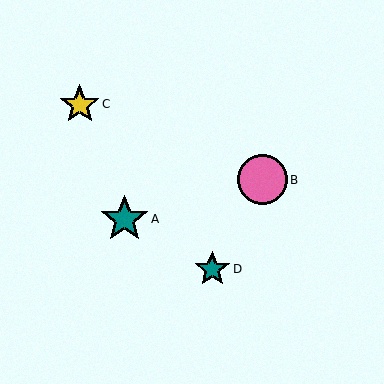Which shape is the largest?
The pink circle (labeled B) is the largest.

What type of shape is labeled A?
Shape A is a teal star.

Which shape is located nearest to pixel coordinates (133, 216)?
The teal star (labeled A) at (124, 219) is nearest to that location.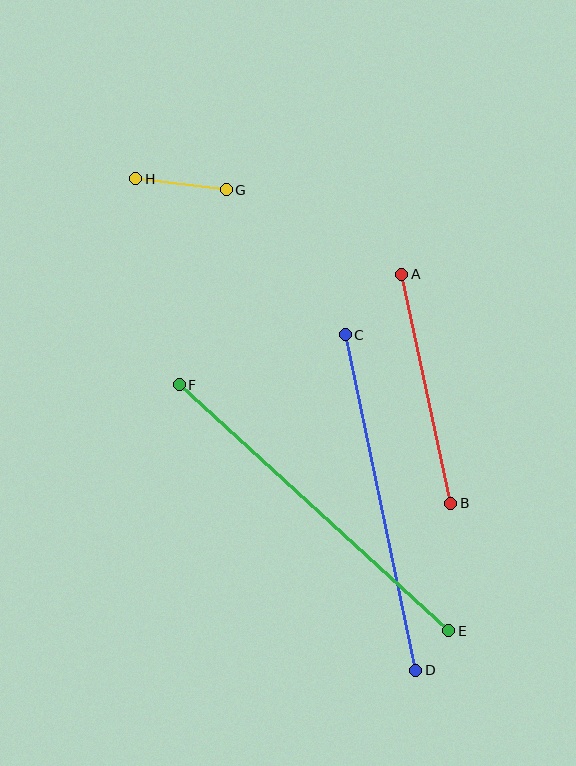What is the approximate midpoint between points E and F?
The midpoint is at approximately (314, 508) pixels.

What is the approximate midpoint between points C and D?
The midpoint is at approximately (380, 502) pixels.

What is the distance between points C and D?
The distance is approximately 343 pixels.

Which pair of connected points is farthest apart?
Points E and F are farthest apart.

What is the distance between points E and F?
The distance is approximately 365 pixels.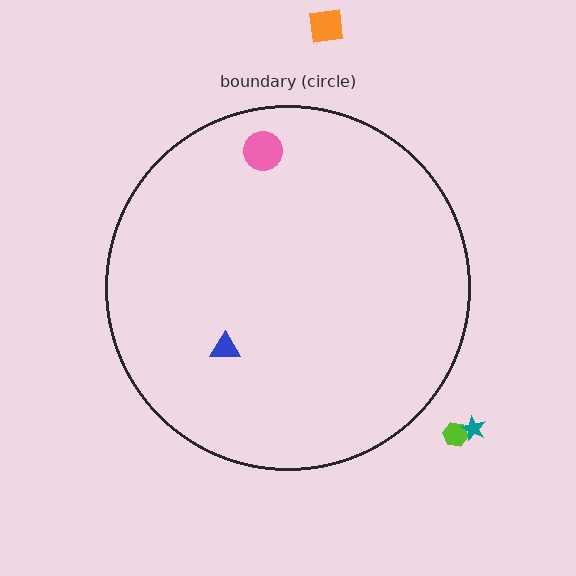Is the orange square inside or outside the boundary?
Outside.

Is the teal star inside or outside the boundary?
Outside.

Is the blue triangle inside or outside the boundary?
Inside.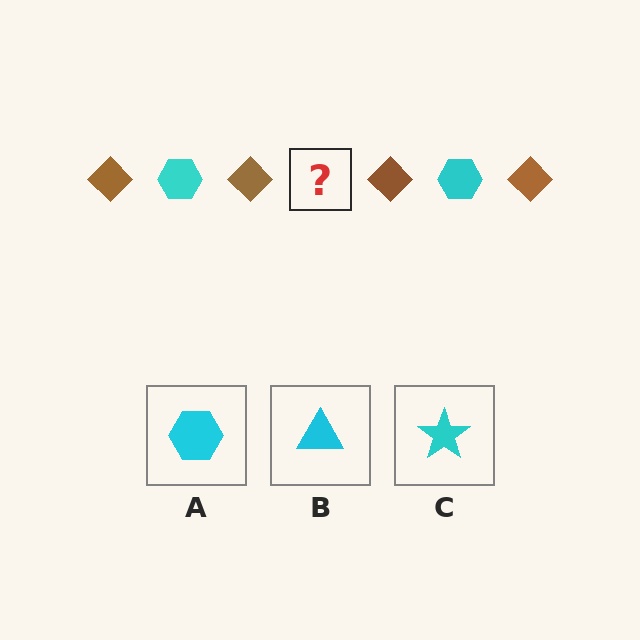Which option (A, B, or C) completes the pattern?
A.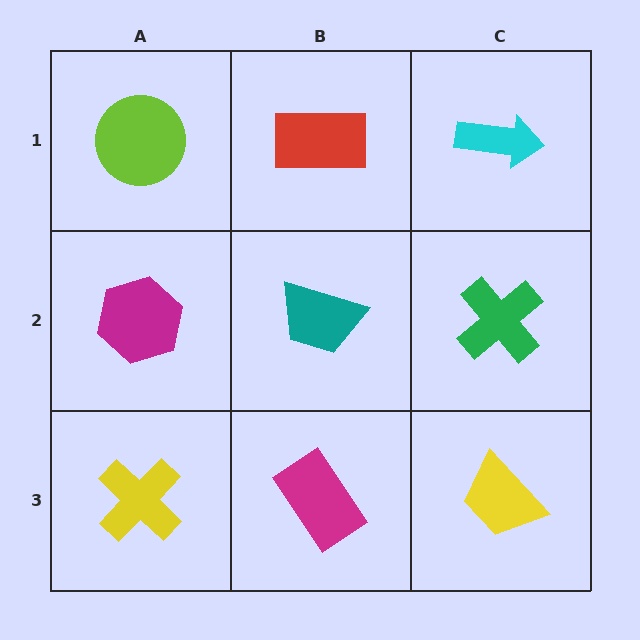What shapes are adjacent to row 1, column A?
A magenta hexagon (row 2, column A), a red rectangle (row 1, column B).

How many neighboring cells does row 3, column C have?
2.